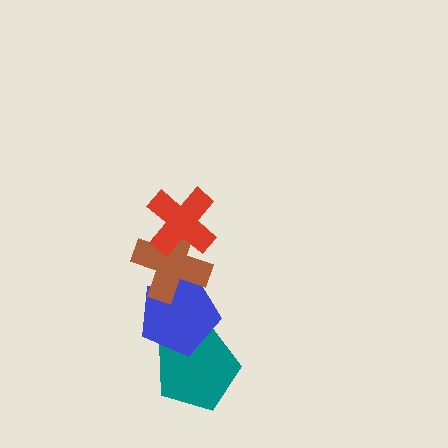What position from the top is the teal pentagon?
The teal pentagon is 4th from the top.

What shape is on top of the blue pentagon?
The brown cross is on top of the blue pentagon.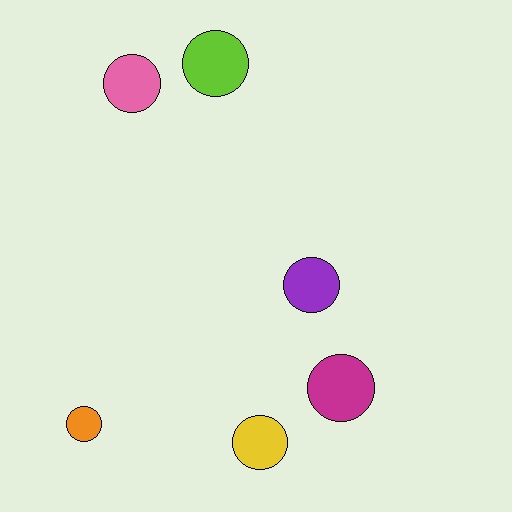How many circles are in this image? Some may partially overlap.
There are 6 circles.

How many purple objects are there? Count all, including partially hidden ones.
There is 1 purple object.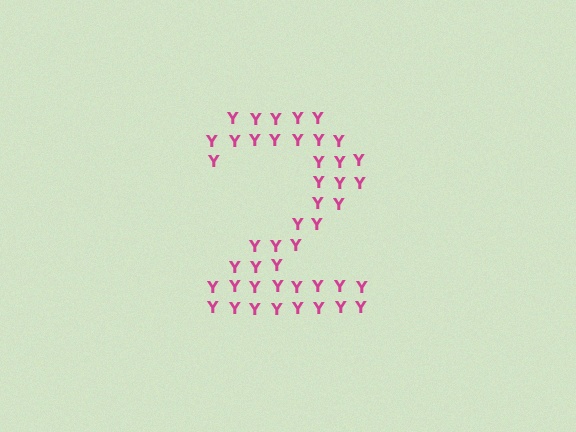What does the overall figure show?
The overall figure shows the digit 2.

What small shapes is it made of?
It is made of small letter Y's.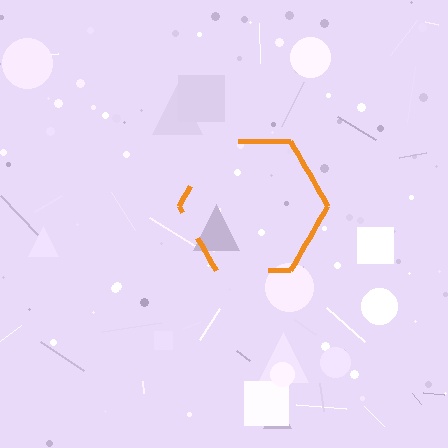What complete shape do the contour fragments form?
The contour fragments form a hexagon.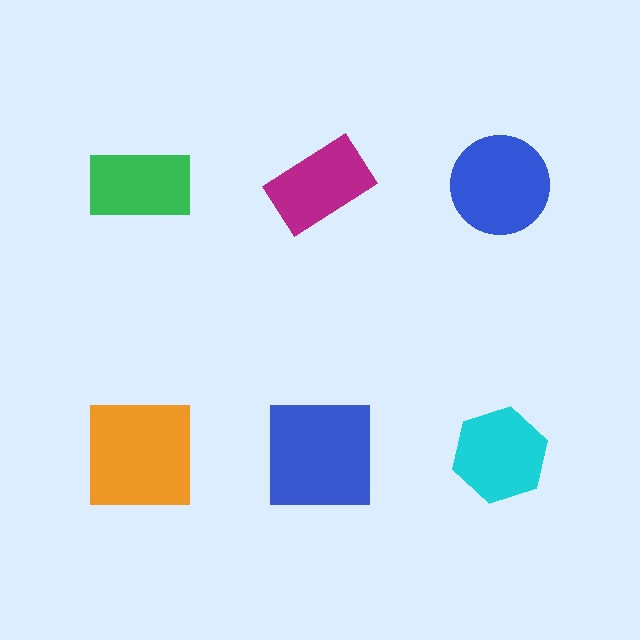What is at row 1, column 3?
A blue circle.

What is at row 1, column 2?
A magenta rectangle.